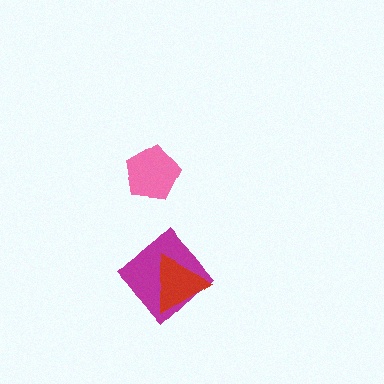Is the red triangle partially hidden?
No, no other shape covers it.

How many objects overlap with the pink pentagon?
0 objects overlap with the pink pentagon.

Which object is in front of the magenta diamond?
The red triangle is in front of the magenta diamond.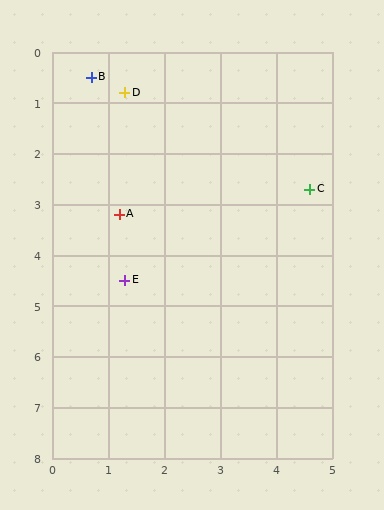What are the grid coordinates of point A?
Point A is at approximately (1.2, 3.2).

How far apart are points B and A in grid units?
Points B and A are about 2.7 grid units apart.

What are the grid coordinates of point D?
Point D is at approximately (1.3, 0.8).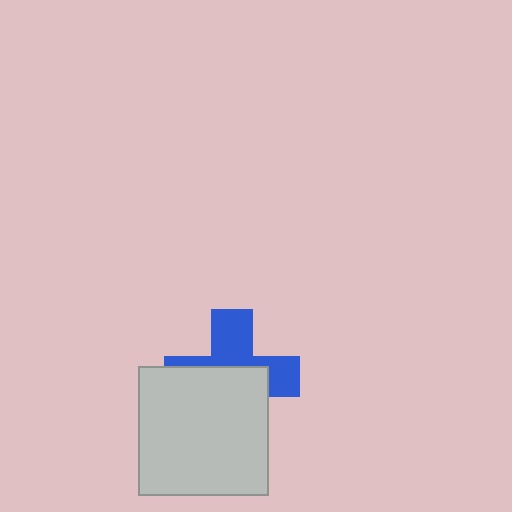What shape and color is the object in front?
The object in front is a light gray square.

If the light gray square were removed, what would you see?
You would see the complete blue cross.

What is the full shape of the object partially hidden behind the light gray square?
The partially hidden object is a blue cross.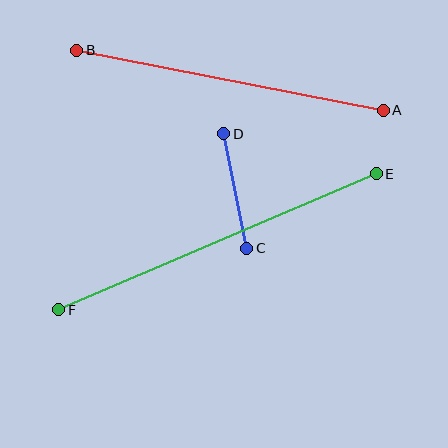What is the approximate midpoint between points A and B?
The midpoint is at approximately (230, 80) pixels.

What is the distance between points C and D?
The distance is approximately 117 pixels.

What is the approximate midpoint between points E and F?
The midpoint is at approximately (218, 242) pixels.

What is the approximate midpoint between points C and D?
The midpoint is at approximately (235, 191) pixels.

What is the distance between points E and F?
The distance is approximately 345 pixels.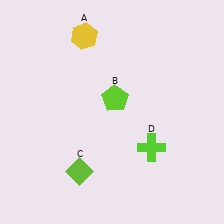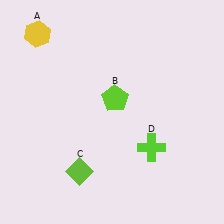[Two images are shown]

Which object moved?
The yellow hexagon (A) moved left.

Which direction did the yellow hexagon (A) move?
The yellow hexagon (A) moved left.